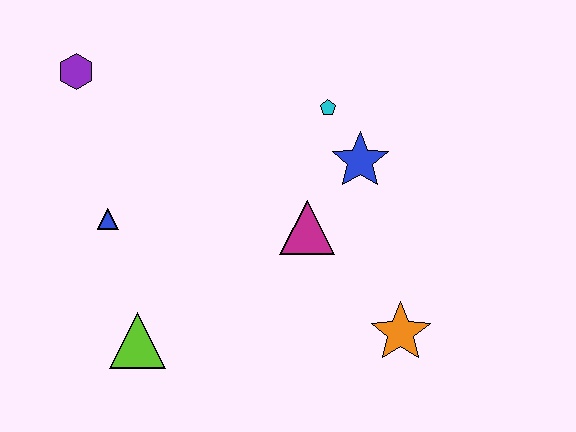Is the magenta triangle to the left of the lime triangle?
No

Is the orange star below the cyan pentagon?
Yes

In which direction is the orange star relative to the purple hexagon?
The orange star is to the right of the purple hexagon.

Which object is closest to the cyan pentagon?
The blue star is closest to the cyan pentagon.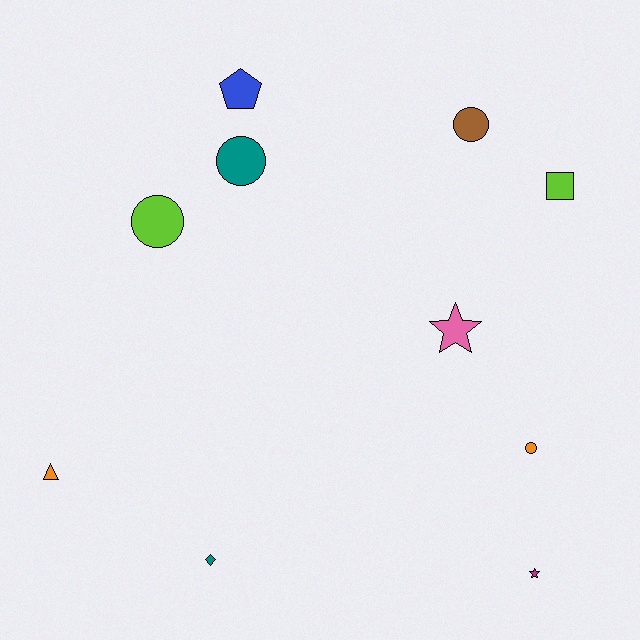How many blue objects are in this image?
There is 1 blue object.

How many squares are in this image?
There is 1 square.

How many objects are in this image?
There are 10 objects.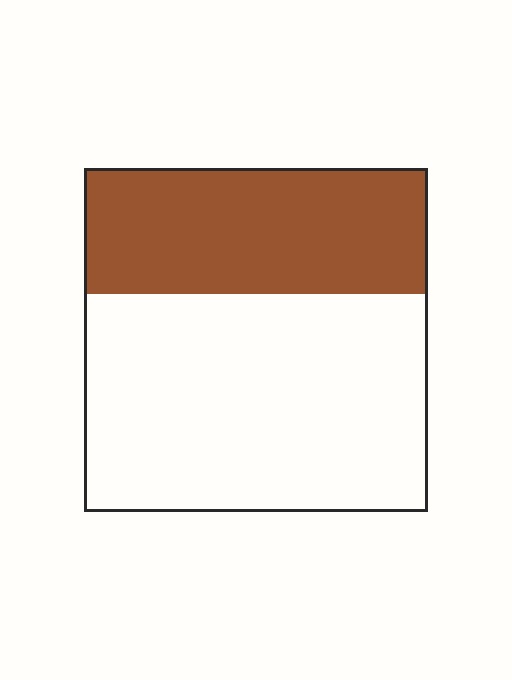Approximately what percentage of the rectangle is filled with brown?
Approximately 35%.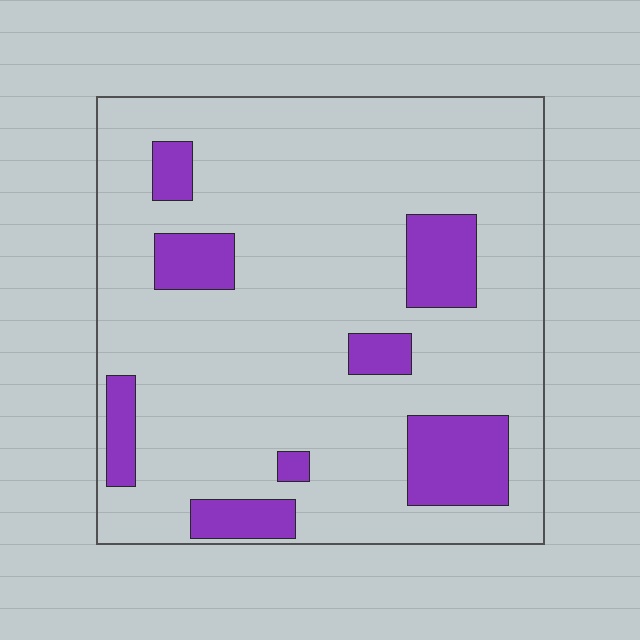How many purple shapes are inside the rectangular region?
8.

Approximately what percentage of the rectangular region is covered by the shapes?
Approximately 15%.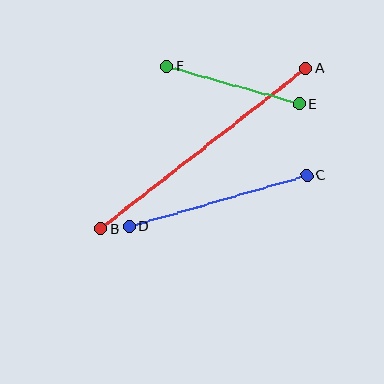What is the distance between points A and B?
The distance is approximately 260 pixels.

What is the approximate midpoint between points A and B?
The midpoint is at approximately (203, 149) pixels.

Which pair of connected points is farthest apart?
Points A and B are farthest apart.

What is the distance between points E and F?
The distance is approximately 138 pixels.